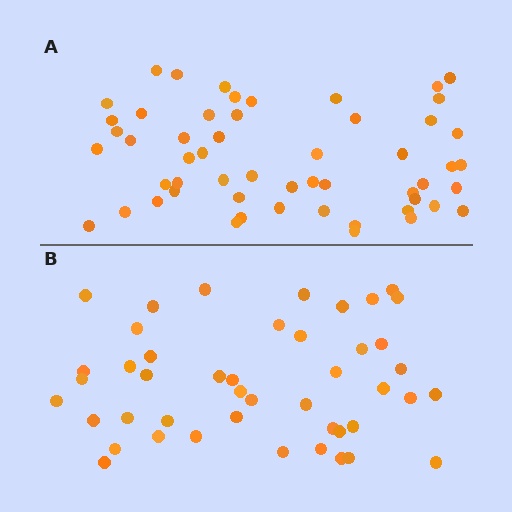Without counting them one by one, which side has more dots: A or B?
Region A (the top region) has more dots.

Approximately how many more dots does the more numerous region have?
Region A has roughly 8 or so more dots than region B.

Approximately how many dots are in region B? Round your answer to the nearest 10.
About 40 dots. (The exact count is 45, which rounds to 40.)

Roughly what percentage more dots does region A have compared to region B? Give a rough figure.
About 20% more.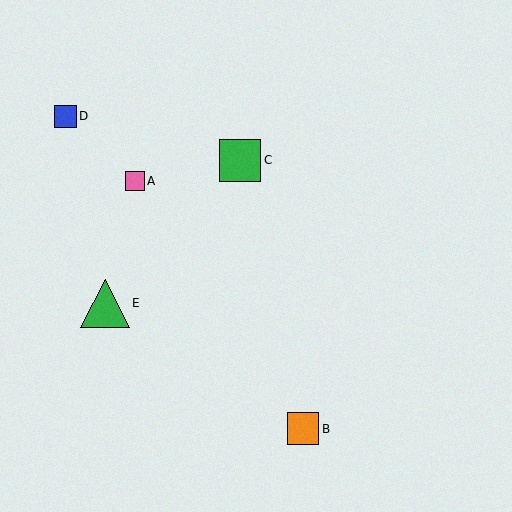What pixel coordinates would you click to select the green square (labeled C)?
Click at (240, 160) to select the green square C.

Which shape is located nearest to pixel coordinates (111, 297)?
The green triangle (labeled E) at (105, 303) is nearest to that location.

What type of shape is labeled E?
Shape E is a green triangle.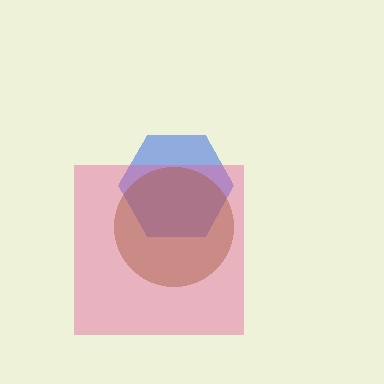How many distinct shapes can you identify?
There are 3 distinct shapes: a blue hexagon, a pink square, a brown circle.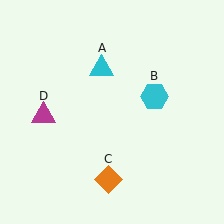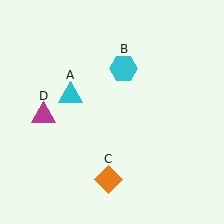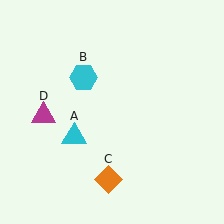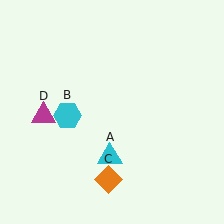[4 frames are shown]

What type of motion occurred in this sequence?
The cyan triangle (object A), cyan hexagon (object B) rotated counterclockwise around the center of the scene.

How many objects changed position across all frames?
2 objects changed position: cyan triangle (object A), cyan hexagon (object B).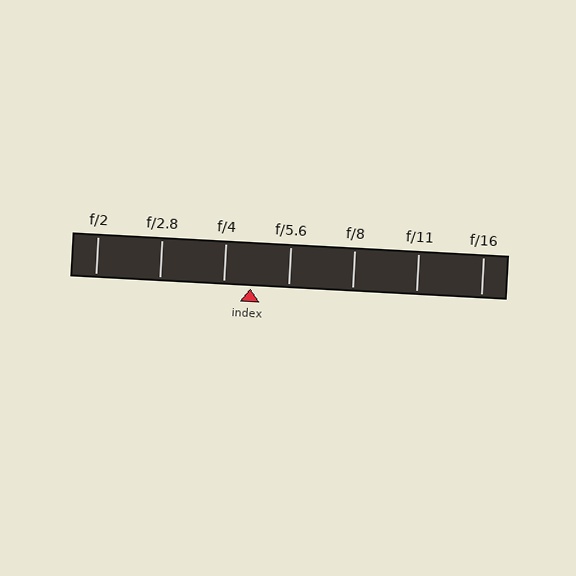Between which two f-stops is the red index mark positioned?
The index mark is between f/4 and f/5.6.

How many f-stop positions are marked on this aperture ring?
There are 7 f-stop positions marked.